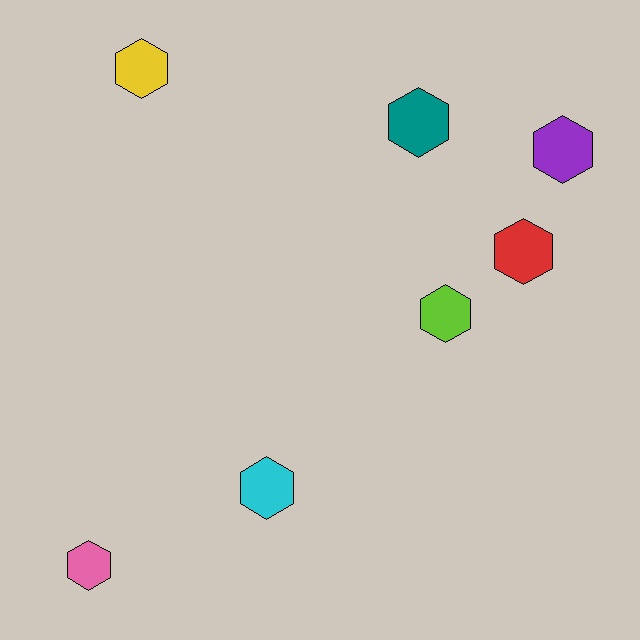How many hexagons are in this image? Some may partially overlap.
There are 7 hexagons.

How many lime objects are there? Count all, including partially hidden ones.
There is 1 lime object.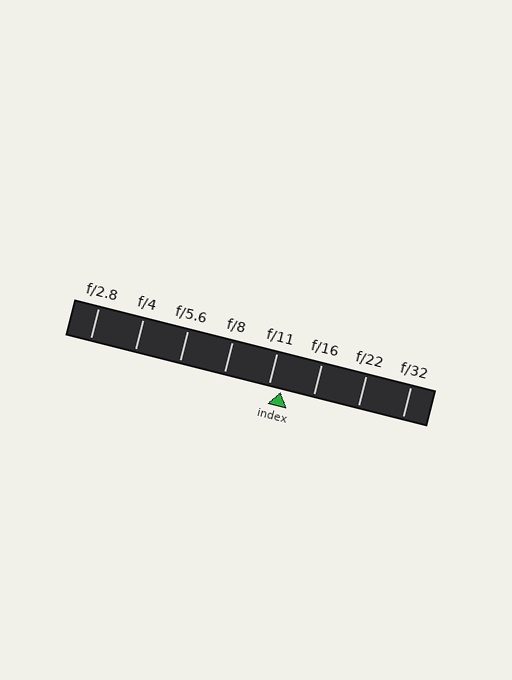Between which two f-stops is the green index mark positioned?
The index mark is between f/11 and f/16.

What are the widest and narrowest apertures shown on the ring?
The widest aperture shown is f/2.8 and the narrowest is f/32.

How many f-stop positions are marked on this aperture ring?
There are 8 f-stop positions marked.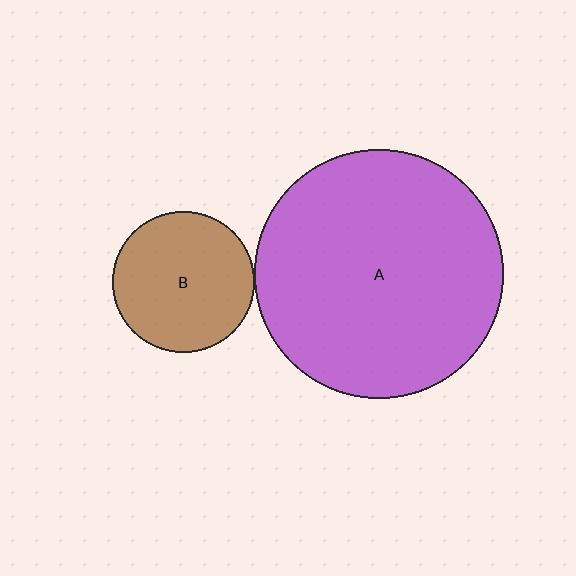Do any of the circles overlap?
No, none of the circles overlap.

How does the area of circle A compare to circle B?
Approximately 3.1 times.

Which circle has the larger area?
Circle A (purple).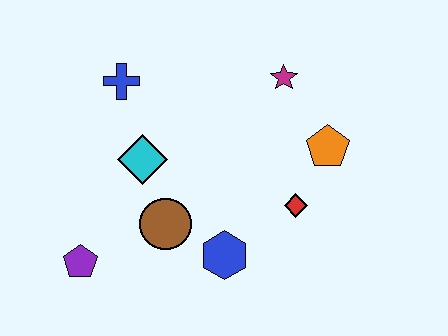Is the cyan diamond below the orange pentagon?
Yes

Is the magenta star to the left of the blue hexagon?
No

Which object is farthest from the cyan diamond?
The orange pentagon is farthest from the cyan diamond.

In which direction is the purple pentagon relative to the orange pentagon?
The purple pentagon is to the left of the orange pentagon.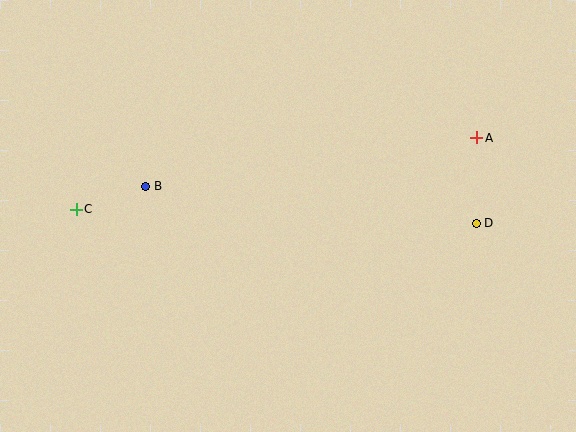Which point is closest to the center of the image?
Point B at (146, 186) is closest to the center.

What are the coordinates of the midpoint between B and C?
The midpoint between B and C is at (111, 198).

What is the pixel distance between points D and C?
The distance between D and C is 400 pixels.